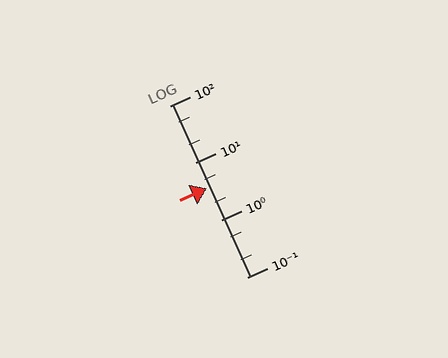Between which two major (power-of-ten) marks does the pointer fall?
The pointer is between 1 and 10.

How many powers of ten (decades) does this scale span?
The scale spans 3 decades, from 0.1 to 100.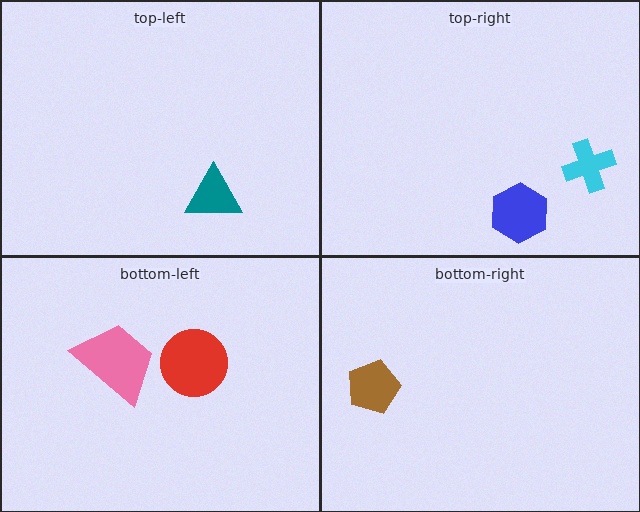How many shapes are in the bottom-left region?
2.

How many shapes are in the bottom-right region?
1.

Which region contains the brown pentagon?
The bottom-right region.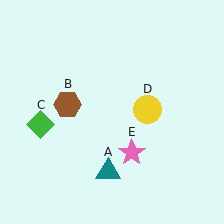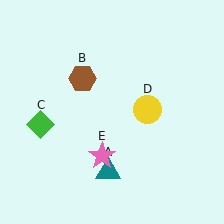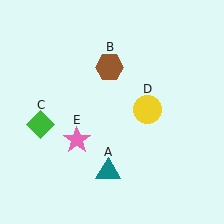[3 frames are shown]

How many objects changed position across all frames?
2 objects changed position: brown hexagon (object B), pink star (object E).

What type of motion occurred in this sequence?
The brown hexagon (object B), pink star (object E) rotated clockwise around the center of the scene.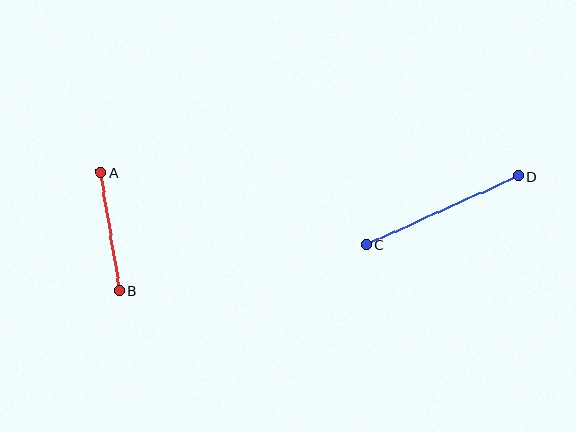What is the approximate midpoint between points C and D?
The midpoint is at approximately (442, 210) pixels.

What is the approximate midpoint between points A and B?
The midpoint is at approximately (110, 232) pixels.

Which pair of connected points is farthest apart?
Points C and D are farthest apart.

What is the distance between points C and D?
The distance is approximately 167 pixels.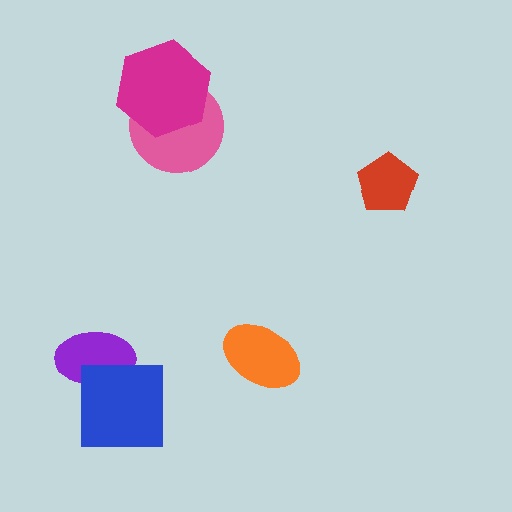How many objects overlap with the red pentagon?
0 objects overlap with the red pentagon.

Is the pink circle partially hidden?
Yes, it is partially covered by another shape.